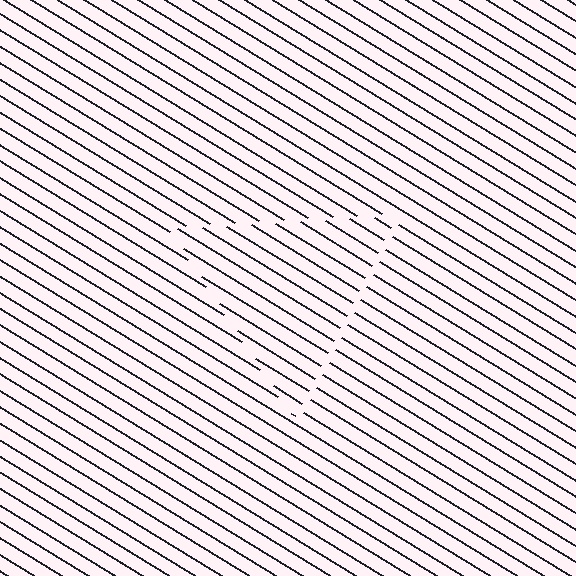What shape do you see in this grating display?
An illusory triangle. The interior of the shape contains the same grating, shifted by half a period — the contour is defined by the phase discontinuity where line-ends from the inner and outer gratings abut.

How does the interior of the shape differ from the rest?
The interior of the shape contains the same grating, shifted by half a period — the contour is defined by the phase discontinuity where line-ends from the inner and outer gratings abut.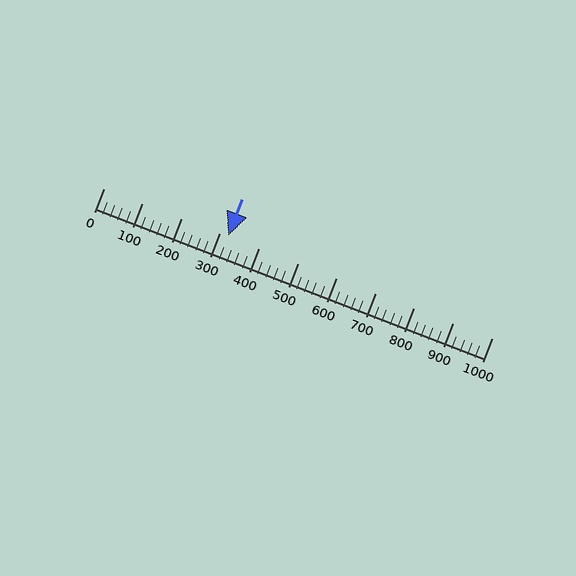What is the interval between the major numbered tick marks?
The major tick marks are spaced 100 units apart.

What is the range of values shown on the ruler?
The ruler shows values from 0 to 1000.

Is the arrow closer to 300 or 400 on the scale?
The arrow is closer to 300.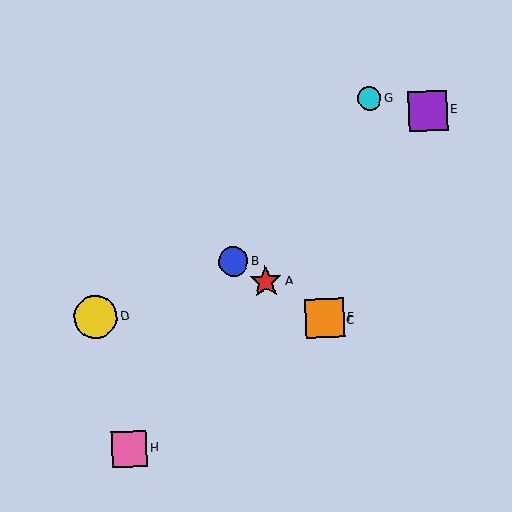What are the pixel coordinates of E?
Object E is at (428, 111).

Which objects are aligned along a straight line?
Objects A, B, C, F are aligned along a straight line.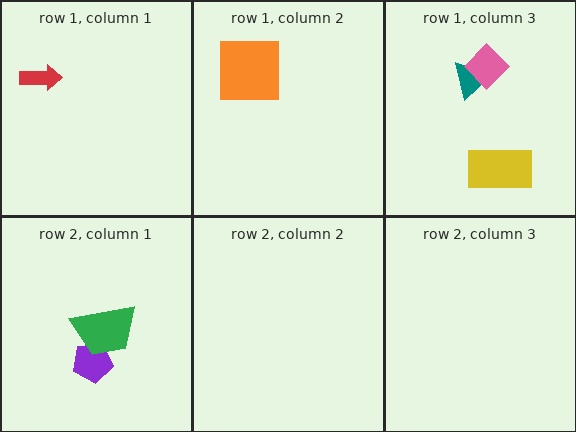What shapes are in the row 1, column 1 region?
The red arrow.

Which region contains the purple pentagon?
The row 2, column 1 region.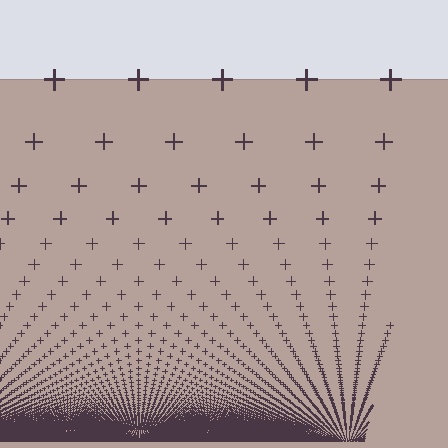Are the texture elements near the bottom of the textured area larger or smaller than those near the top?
Smaller. The gradient is inverted — elements near the bottom are smaller and denser.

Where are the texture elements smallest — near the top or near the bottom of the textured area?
Near the bottom.